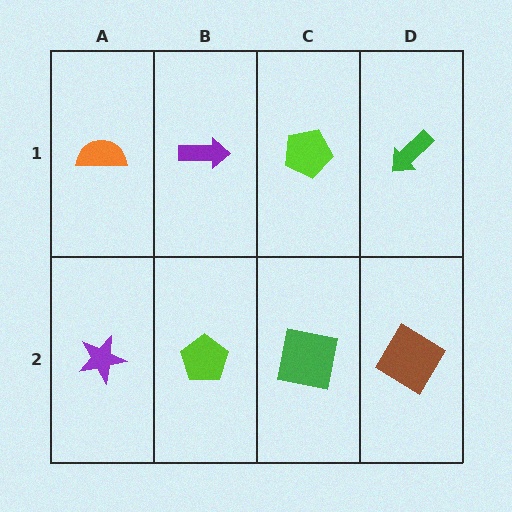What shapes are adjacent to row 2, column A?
An orange semicircle (row 1, column A), a lime pentagon (row 2, column B).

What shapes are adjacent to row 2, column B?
A purple arrow (row 1, column B), a purple star (row 2, column A), a green square (row 2, column C).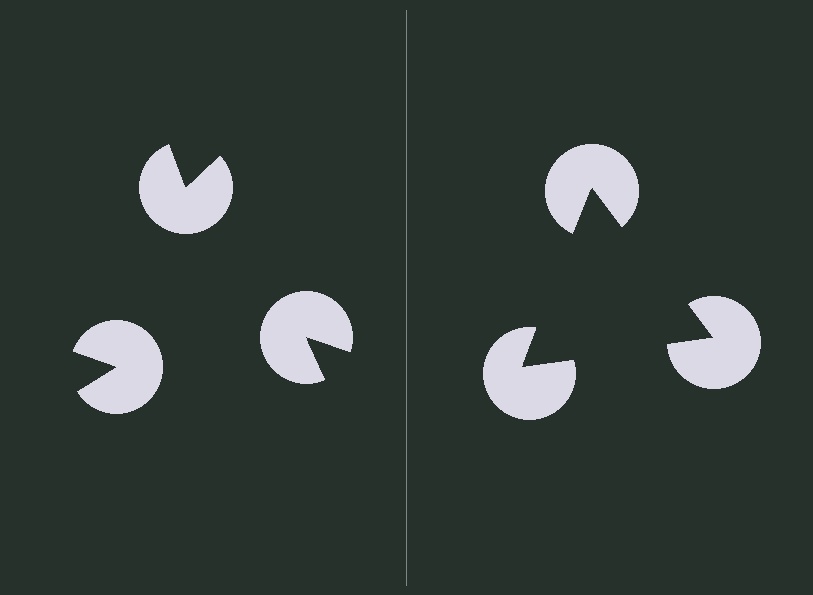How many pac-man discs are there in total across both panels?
6 — 3 on each side.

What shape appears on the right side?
An illusory triangle.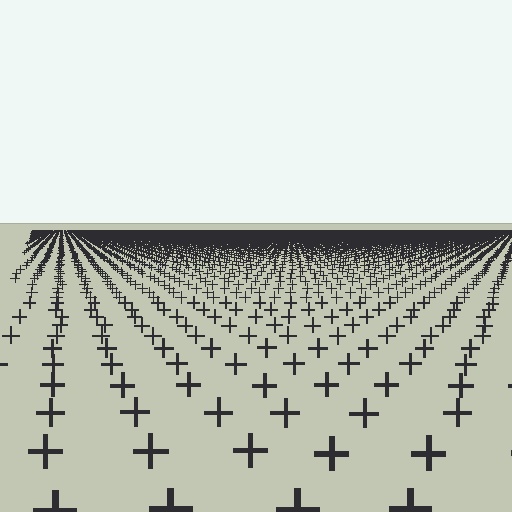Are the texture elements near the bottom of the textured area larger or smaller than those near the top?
Larger. Near the bottom, elements are closer to the viewer and appear at a bigger on-screen size.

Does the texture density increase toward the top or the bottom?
Density increases toward the top.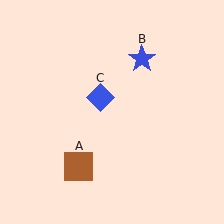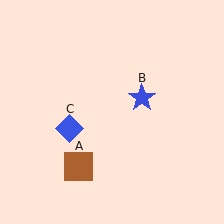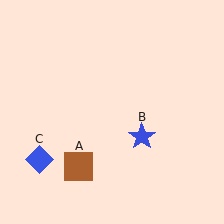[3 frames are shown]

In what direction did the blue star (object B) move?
The blue star (object B) moved down.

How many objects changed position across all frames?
2 objects changed position: blue star (object B), blue diamond (object C).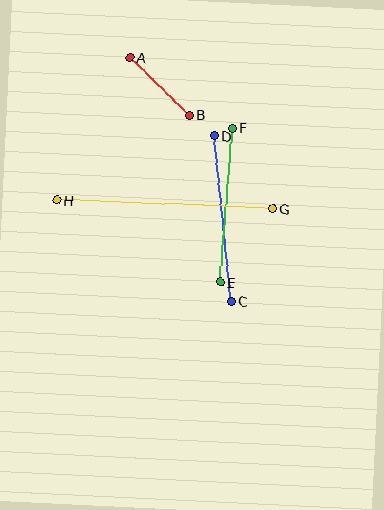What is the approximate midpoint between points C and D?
The midpoint is at approximately (222, 218) pixels.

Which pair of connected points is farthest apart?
Points G and H are farthest apart.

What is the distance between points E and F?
The distance is approximately 155 pixels.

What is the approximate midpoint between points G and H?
The midpoint is at approximately (165, 205) pixels.